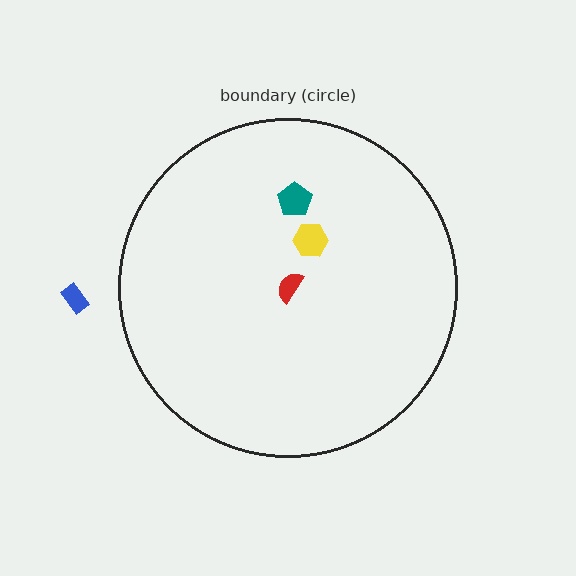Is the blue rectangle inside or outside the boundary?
Outside.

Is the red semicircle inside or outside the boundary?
Inside.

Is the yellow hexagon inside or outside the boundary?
Inside.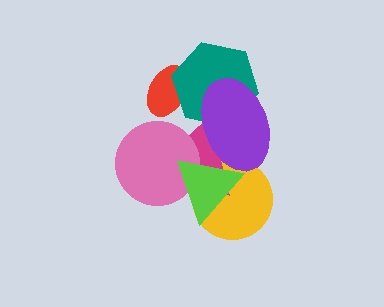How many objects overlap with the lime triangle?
4 objects overlap with the lime triangle.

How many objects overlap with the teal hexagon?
3 objects overlap with the teal hexagon.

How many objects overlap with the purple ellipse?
4 objects overlap with the purple ellipse.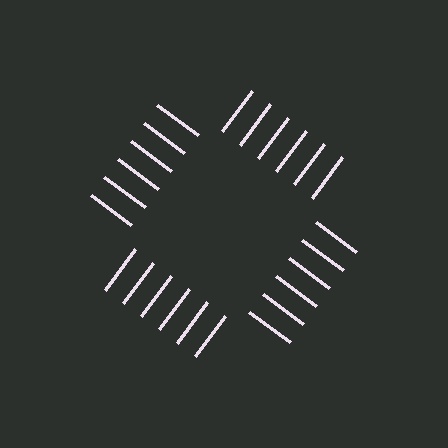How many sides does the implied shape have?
4 sides — the line-ends trace a square.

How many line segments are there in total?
24 — 6 along each of the 4 edges.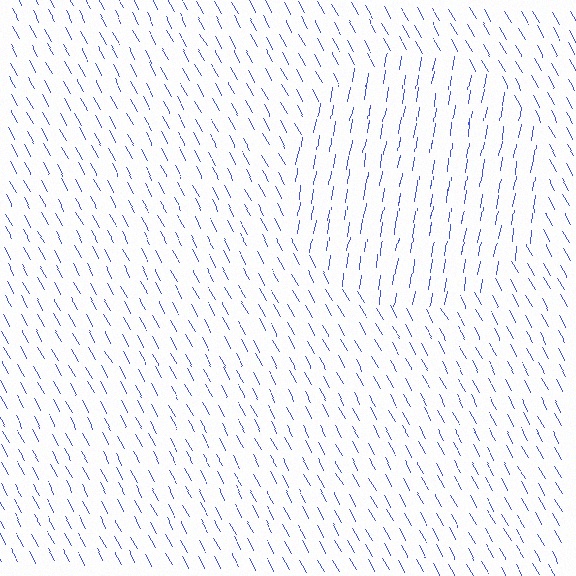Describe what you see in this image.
The image is filled with small blue line segments. A circle region in the image has lines oriented differently from the surrounding lines, creating a visible texture boundary.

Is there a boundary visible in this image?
Yes, there is a texture boundary formed by a change in line orientation.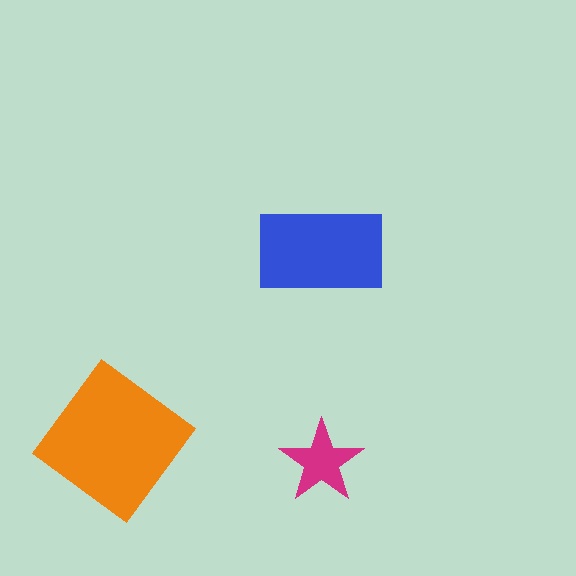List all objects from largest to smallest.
The orange diamond, the blue rectangle, the magenta star.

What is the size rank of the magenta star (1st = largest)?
3rd.